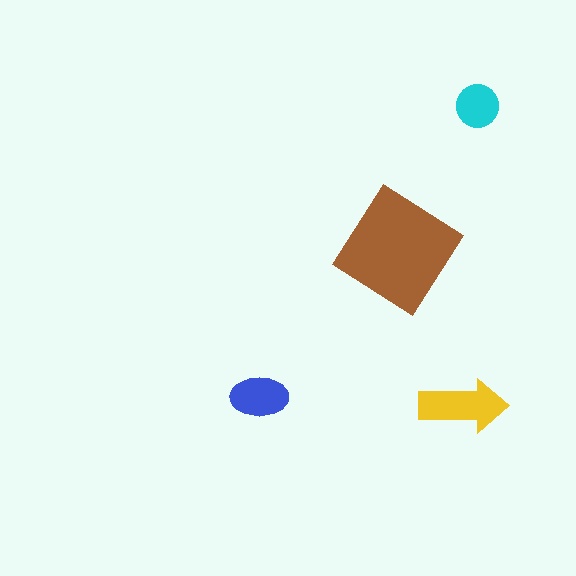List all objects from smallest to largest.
The cyan circle, the blue ellipse, the yellow arrow, the brown diamond.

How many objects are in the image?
There are 4 objects in the image.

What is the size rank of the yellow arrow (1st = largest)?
2nd.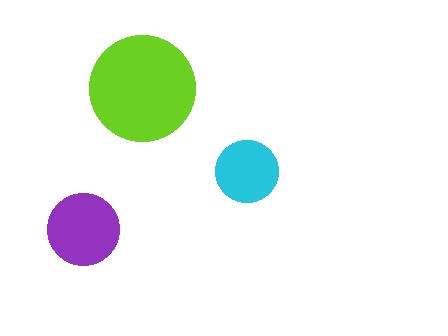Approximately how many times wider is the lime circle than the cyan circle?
About 1.5 times wider.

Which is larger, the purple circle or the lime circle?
The lime one.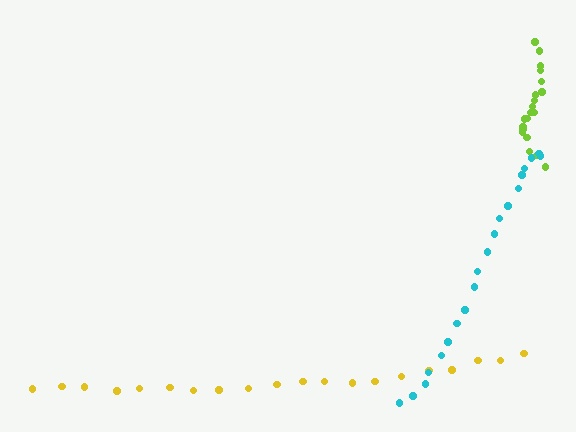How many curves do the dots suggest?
There are 3 distinct paths.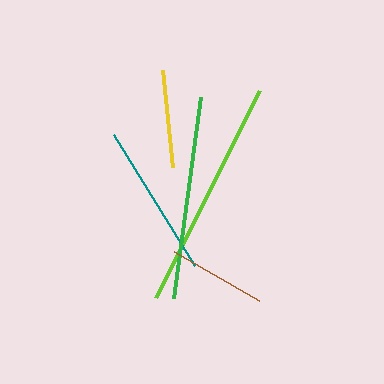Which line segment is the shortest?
The yellow line is the shortest at approximately 98 pixels.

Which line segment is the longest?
The lime line is the longest at approximately 232 pixels.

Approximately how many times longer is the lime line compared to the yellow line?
The lime line is approximately 2.4 times the length of the yellow line.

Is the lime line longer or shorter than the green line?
The lime line is longer than the green line.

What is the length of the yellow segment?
The yellow segment is approximately 98 pixels long.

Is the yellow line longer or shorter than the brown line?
The brown line is longer than the yellow line.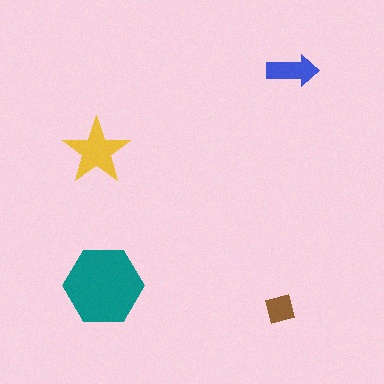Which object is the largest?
The teal hexagon.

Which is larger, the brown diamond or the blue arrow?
The blue arrow.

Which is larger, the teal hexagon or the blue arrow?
The teal hexagon.